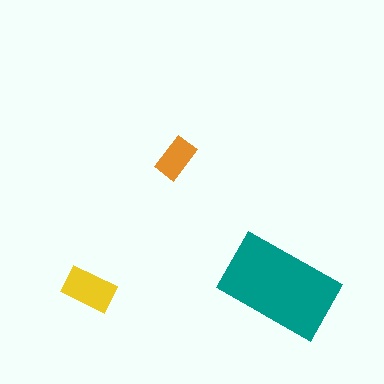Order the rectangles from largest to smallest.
the teal one, the yellow one, the orange one.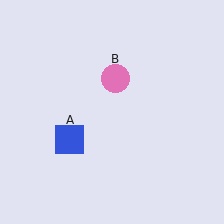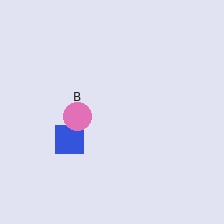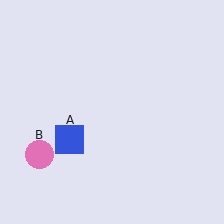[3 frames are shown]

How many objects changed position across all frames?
1 object changed position: pink circle (object B).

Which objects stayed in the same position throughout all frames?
Blue square (object A) remained stationary.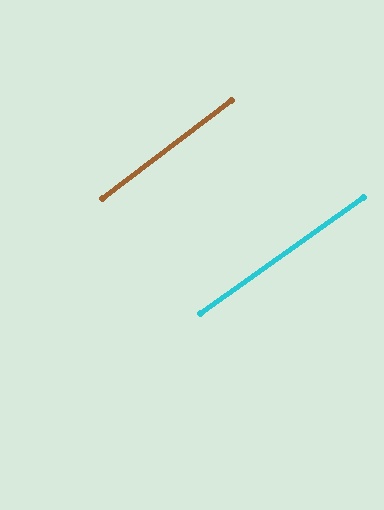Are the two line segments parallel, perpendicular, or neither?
Parallel — their directions differ by only 1.7°.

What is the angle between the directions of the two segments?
Approximately 2 degrees.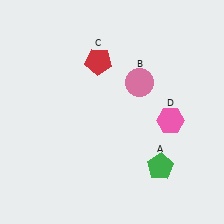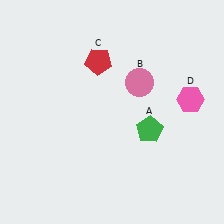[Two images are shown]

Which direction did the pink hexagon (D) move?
The pink hexagon (D) moved up.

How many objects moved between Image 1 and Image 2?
2 objects moved between the two images.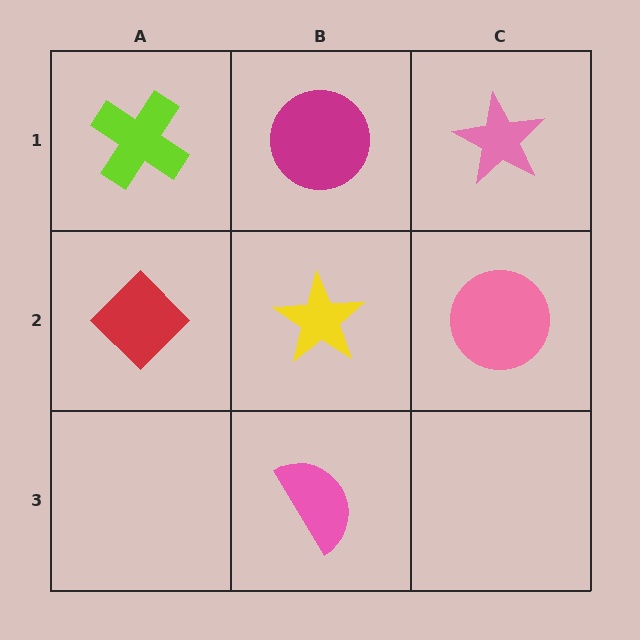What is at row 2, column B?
A yellow star.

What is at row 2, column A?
A red diamond.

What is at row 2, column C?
A pink circle.